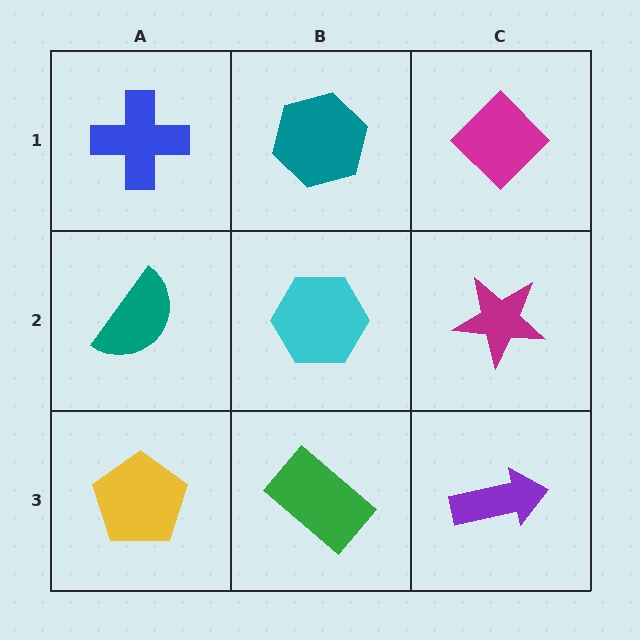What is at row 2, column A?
A teal semicircle.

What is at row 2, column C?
A magenta star.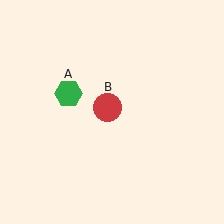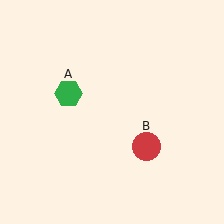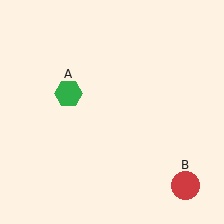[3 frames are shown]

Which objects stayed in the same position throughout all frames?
Green hexagon (object A) remained stationary.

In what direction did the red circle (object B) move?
The red circle (object B) moved down and to the right.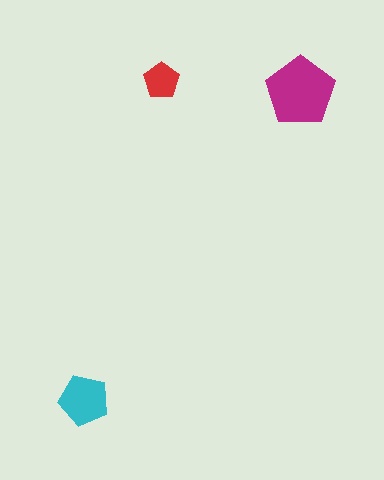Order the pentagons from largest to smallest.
the magenta one, the cyan one, the red one.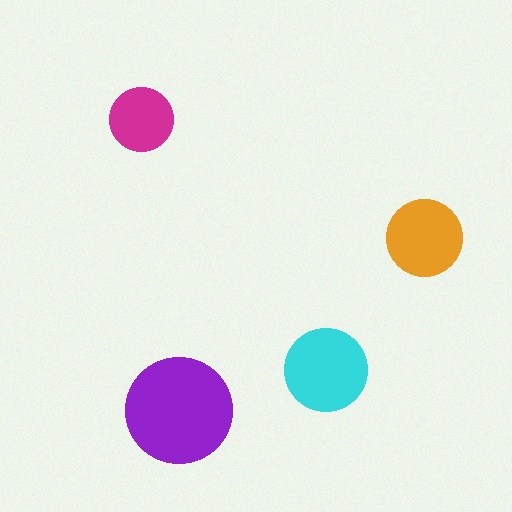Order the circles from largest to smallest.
the purple one, the cyan one, the orange one, the magenta one.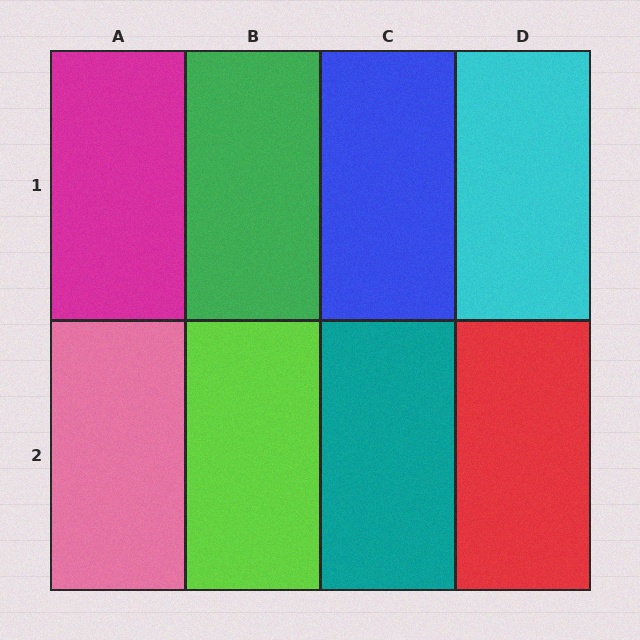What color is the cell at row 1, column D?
Cyan.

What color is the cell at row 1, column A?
Magenta.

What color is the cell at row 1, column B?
Green.